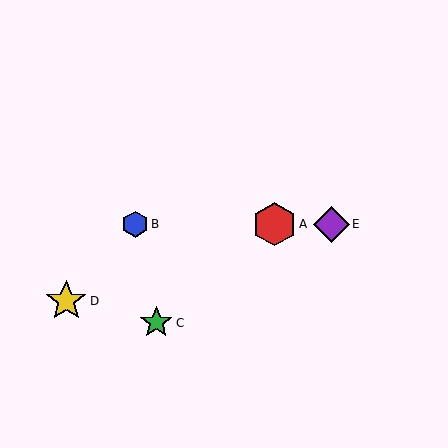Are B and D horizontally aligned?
No, B is at y≈224 and D is at y≈301.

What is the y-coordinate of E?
Object E is at y≈224.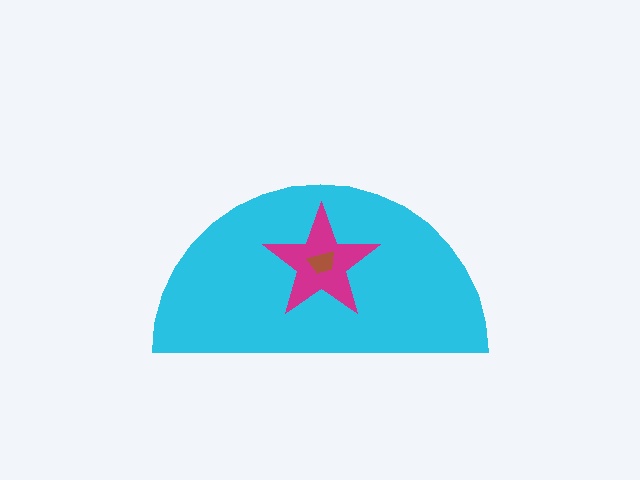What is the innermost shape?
The brown trapezoid.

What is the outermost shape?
The cyan semicircle.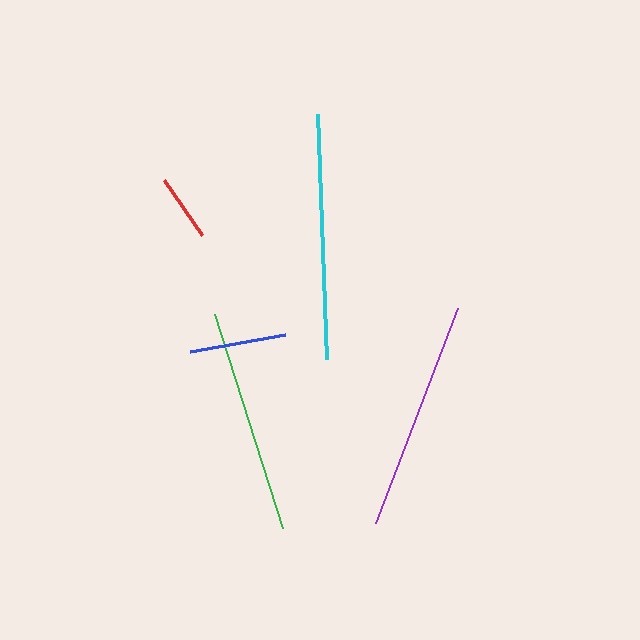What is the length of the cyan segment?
The cyan segment is approximately 246 pixels long.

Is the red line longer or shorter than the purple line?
The purple line is longer than the red line.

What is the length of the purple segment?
The purple segment is approximately 230 pixels long.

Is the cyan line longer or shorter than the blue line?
The cyan line is longer than the blue line.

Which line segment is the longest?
The cyan line is the longest at approximately 246 pixels.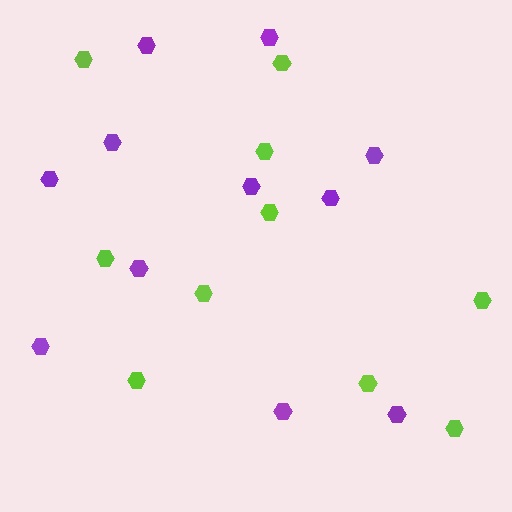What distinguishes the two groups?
There are 2 groups: one group of lime hexagons (10) and one group of purple hexagons (11).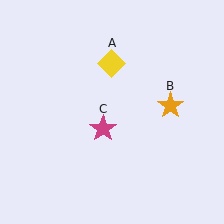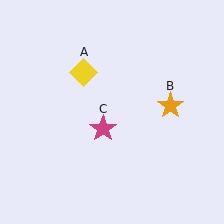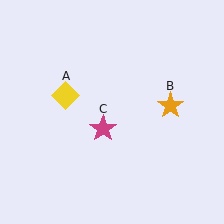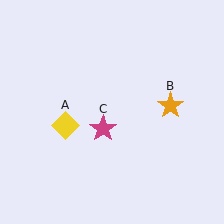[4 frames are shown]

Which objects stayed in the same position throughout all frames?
Orange star (object B) and magenta star (object C) remained stationary.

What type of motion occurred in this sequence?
The yellow diamond (object A) rotated counterclockwise around the center of the scene.